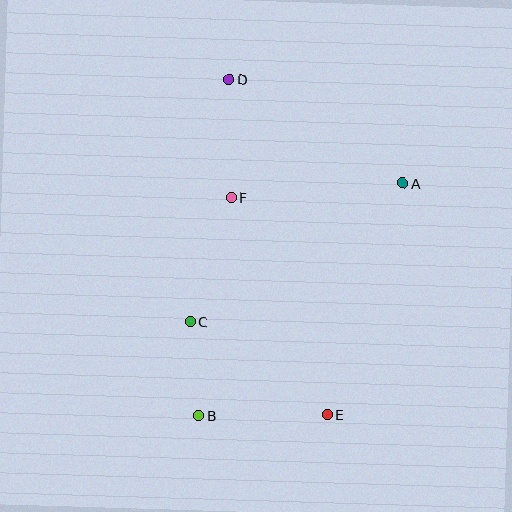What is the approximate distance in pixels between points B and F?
The distance between B and F is approximately 221 pixels.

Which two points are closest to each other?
Points B and C are closest to each other.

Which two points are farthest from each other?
Points D and E are farthest from each other.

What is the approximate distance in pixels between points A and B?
The distance between A and B is approximately 310 pixels.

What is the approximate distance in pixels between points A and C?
The distance between A and C is approximately 254 pixels.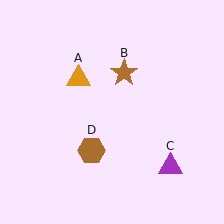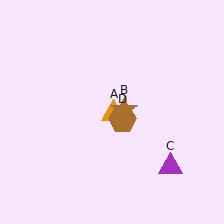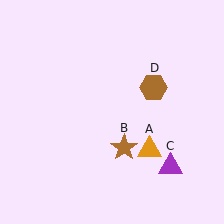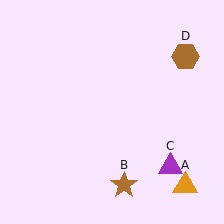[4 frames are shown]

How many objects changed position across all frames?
3 objects changed position: orange triangle (object A), brown star (object B), brown hexagon (object D).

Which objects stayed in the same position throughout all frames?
Purple triangle (object C) remained stationary.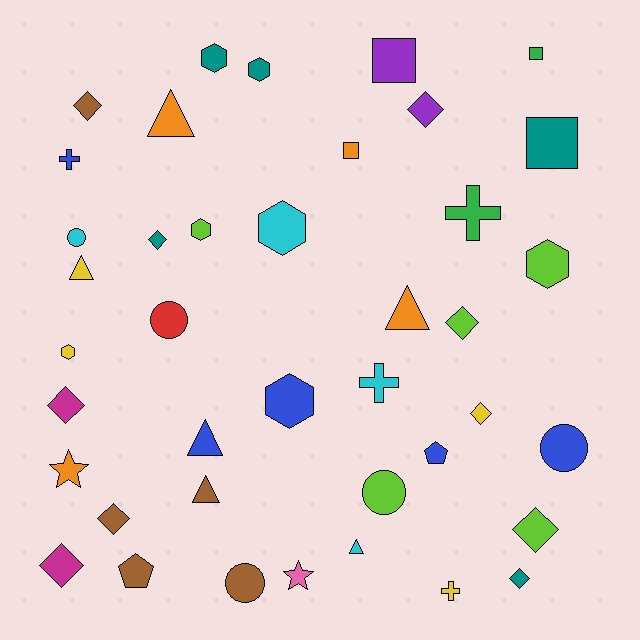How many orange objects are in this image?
There are 4 orange objects.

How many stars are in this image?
There are 2 stars.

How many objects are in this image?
There are 40 objects.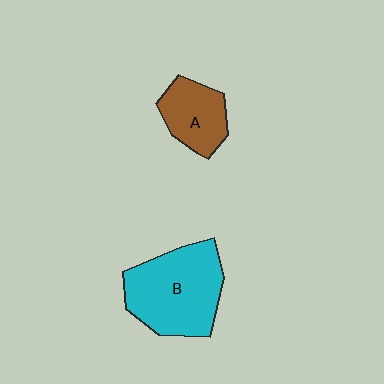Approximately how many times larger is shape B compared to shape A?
Approximately 1.9 times.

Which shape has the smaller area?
Shape A (brown).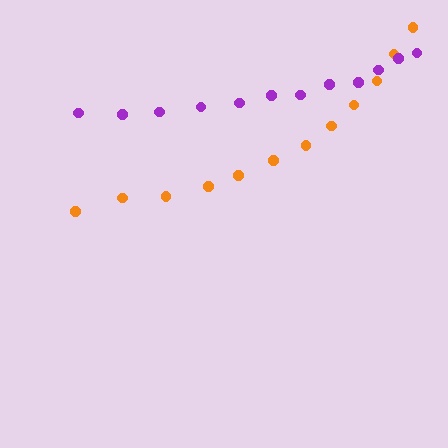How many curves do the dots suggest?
There are 2 distinct paths.